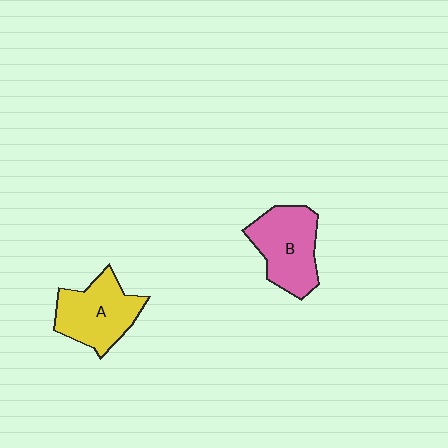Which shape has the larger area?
Shape B (pink).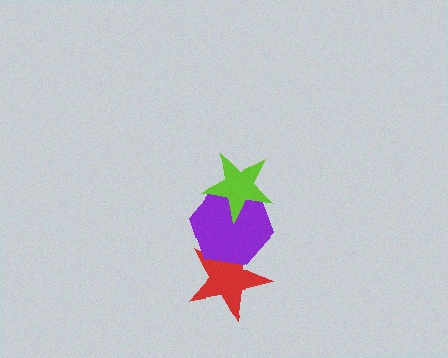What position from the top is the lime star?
The lime star is 1st from the top.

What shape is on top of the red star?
The purple hexagon is on top of the red star.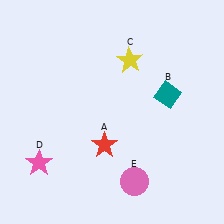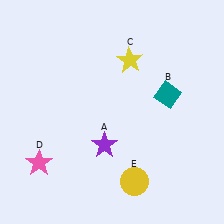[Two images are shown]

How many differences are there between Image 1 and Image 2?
There are 2 differences between the two images.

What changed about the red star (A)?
In Image 1, A is red. In Image 2, it changed to purple.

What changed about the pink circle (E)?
In Image 1, E is pink. In Image 2, it changed to yellow.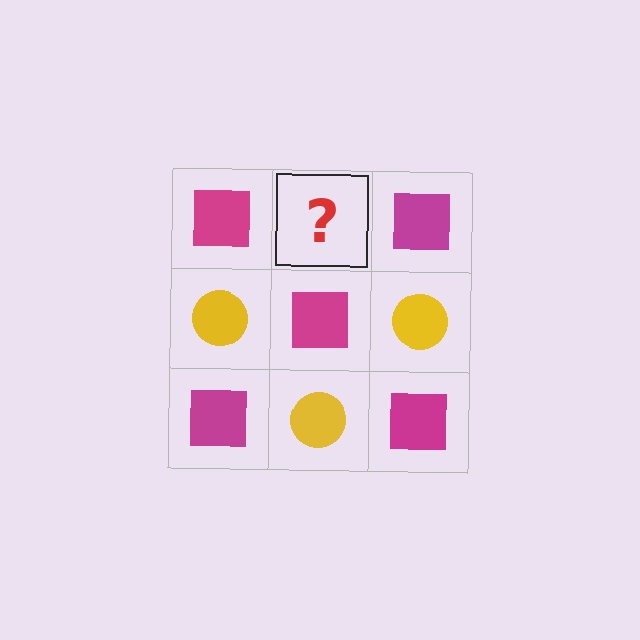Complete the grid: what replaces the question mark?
The question mark should be replaced with a yellow circle.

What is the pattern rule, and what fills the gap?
The rule is that it alternates magenta square and yellow circle in a checkerboard pattern. The gap should be filled with a yellow circle.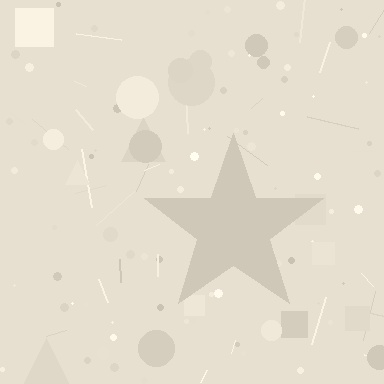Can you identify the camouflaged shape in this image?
The camouflaged shape is a star.